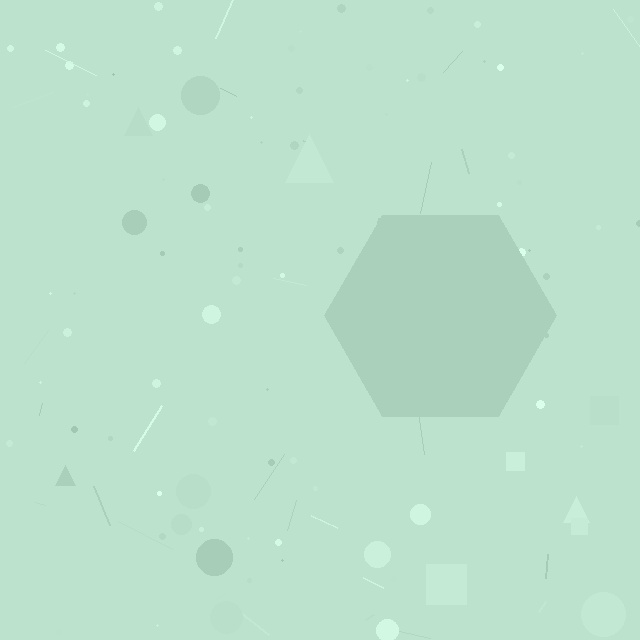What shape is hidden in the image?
A hexagon is hidden in the image.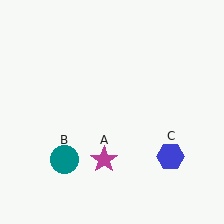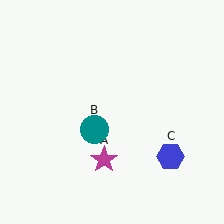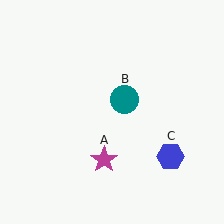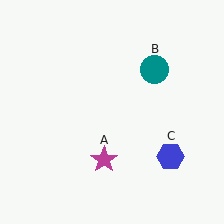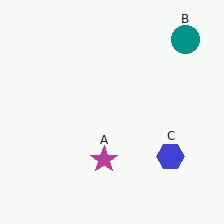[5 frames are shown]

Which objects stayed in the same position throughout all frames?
Magenta star (object A) and blue hexagon (object C) remained stationary.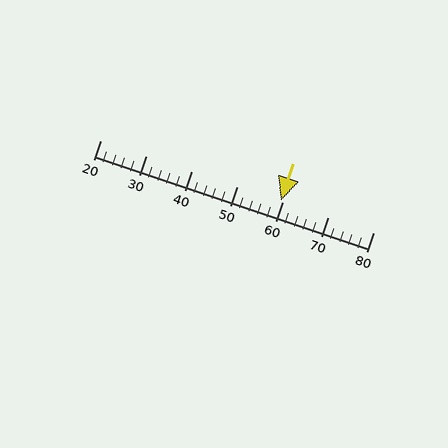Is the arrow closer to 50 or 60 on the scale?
The arrow is closer to 60.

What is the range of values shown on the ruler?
The ruler shows values from 20 to 80.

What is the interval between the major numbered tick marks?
The major tick marks are spaced 10 units apart.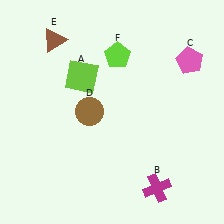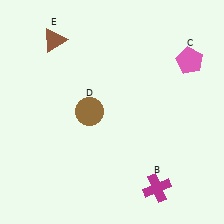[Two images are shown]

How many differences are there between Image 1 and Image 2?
There are 2 differences between the two images.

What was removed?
The lime pentagon (F), the lime square (A) were removed in Image 2.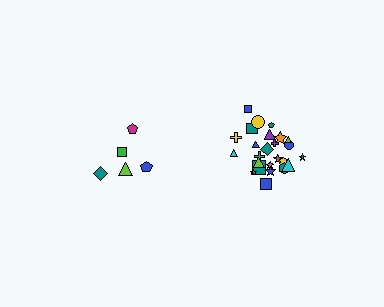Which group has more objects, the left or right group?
The right group.